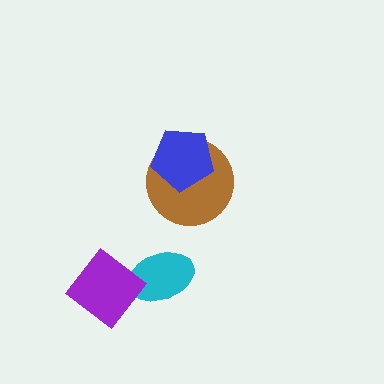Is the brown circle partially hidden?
Yes, it is partially covered by another shape.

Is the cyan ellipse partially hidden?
Yes, it is partially covered by another shape.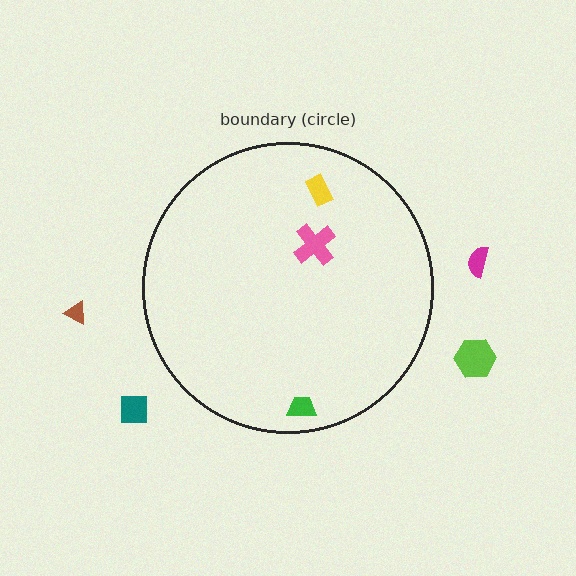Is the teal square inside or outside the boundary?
Outside.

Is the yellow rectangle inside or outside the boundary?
Inside.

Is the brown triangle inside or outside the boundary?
Outside.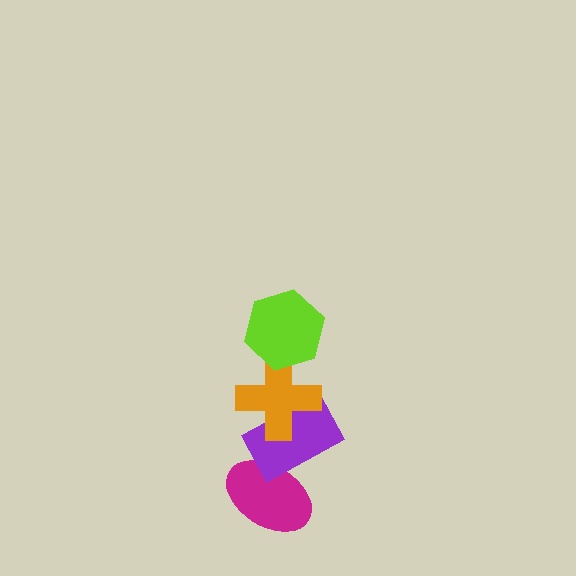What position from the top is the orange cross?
The orange cross is 2nd from the top.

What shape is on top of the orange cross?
The lime hexagon is on top of the orange cross.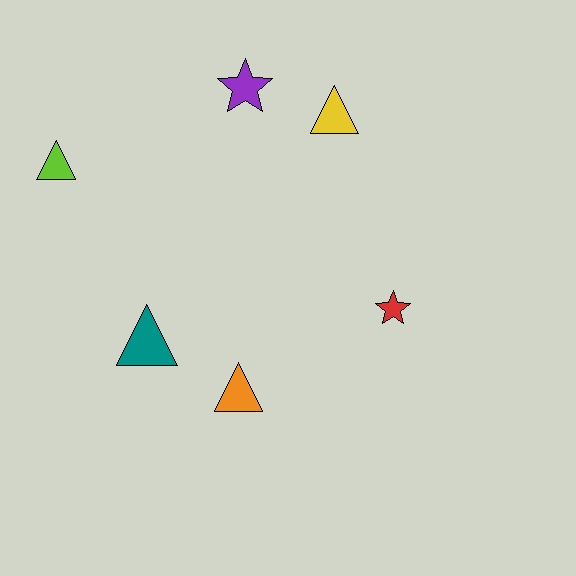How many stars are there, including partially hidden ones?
There are 2 stars.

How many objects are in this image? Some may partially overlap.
There are 6 objects.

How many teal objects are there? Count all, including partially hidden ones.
There is 1 teal object.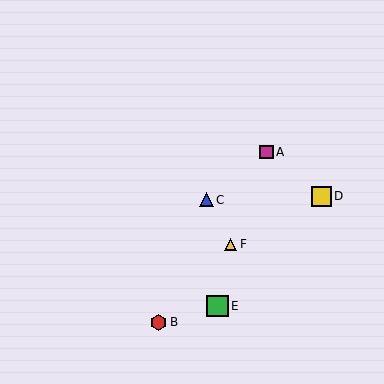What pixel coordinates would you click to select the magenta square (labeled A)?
Click at (266, 152) to select the magenta square A.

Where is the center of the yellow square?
The center of the yellow square is at (322, 196).